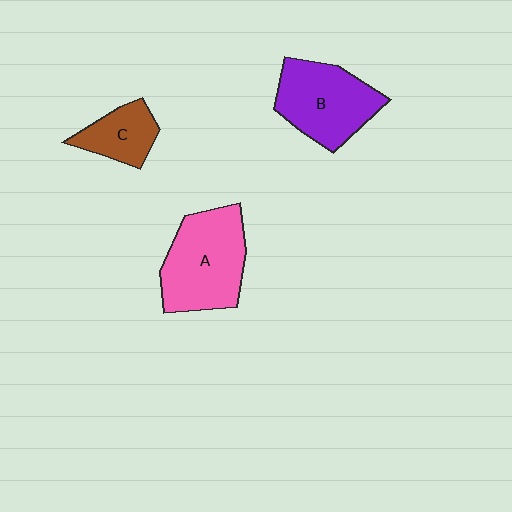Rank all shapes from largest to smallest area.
From largest to smallest: A (pink), B (purple), C (brown).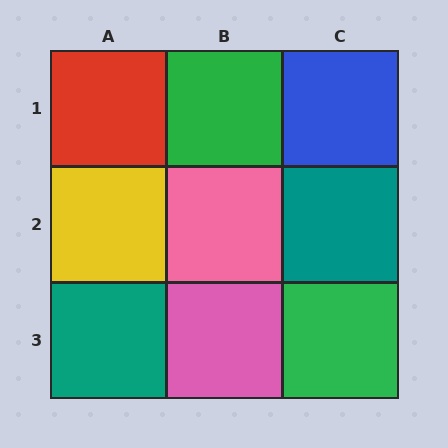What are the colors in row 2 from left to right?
Yellow, pink, teal.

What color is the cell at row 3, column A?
Teal.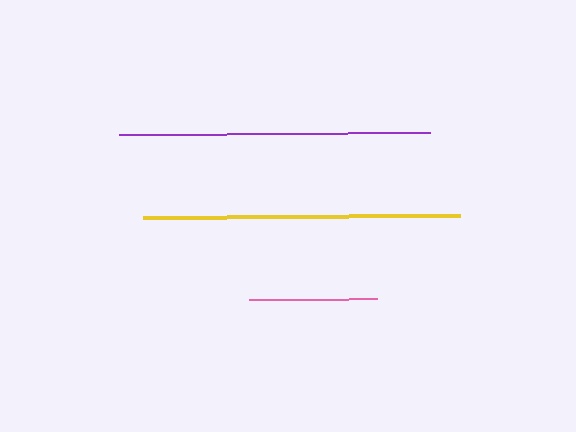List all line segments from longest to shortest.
From longest to shortest: yellow, purple, pink.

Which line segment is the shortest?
The pink line is the shortest at approximately 127 pixels.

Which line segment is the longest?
The yellow line is the longest at approximately 317 pixels.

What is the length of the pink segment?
The pink segment is approximately 127 pixels long.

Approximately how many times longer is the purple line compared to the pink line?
The purple line is approximately 2.4 times the length of the pink line.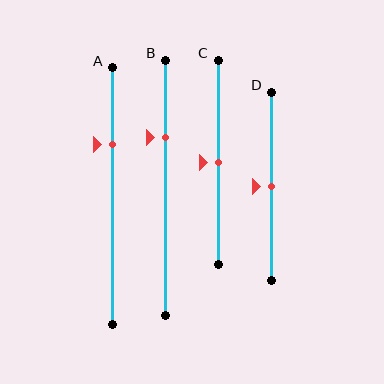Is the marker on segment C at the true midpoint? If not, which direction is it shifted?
Yes, the marker on segment C is at the true midpoint.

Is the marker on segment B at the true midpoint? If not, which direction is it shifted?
No, the marker on segment B is shifted upward by about 20% of the segment length.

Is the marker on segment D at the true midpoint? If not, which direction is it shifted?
Yes, the marker on segment D is at the true midpoint.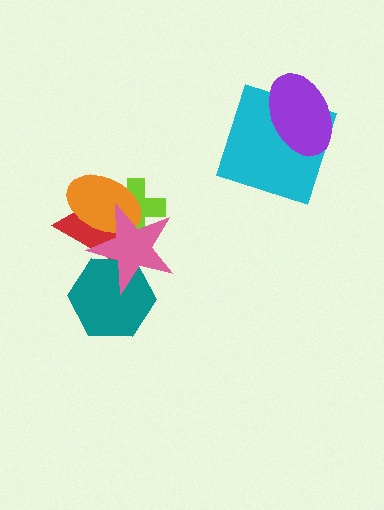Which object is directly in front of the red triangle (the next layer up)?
The teal hexagon is directly in front of the red triangle.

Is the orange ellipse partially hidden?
Yes, it is partially covered by another shape.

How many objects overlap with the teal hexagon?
2 objects overlap with the teal hexagon.